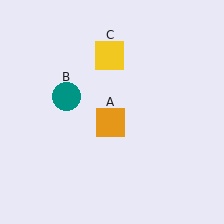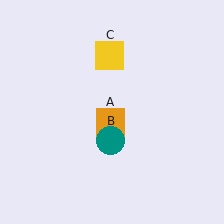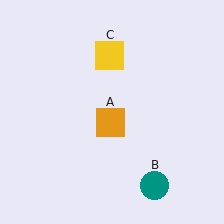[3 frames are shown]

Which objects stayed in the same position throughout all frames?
Orange square (object A) and yellow square (object C) remained stationary.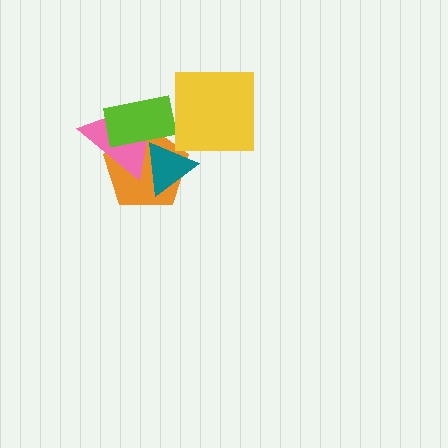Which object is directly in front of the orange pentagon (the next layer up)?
The pink triangle is directly in front of the orange pentagon.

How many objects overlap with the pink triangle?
3 objects overlap with the pink triangle.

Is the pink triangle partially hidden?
Yes, it is partially covered by another shape.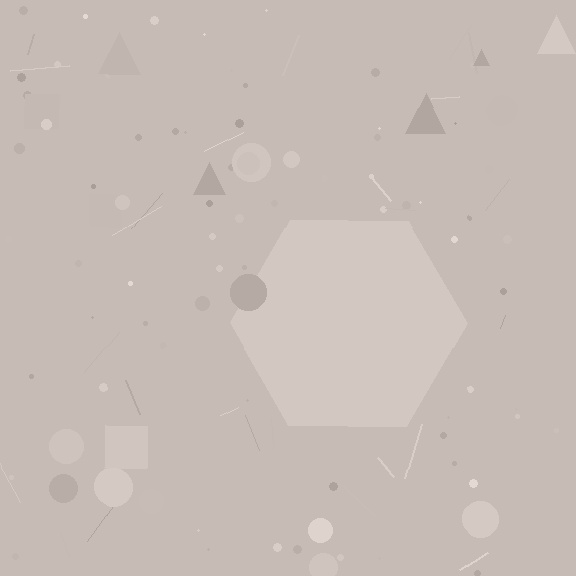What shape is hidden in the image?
A hexagon is hidden in the image.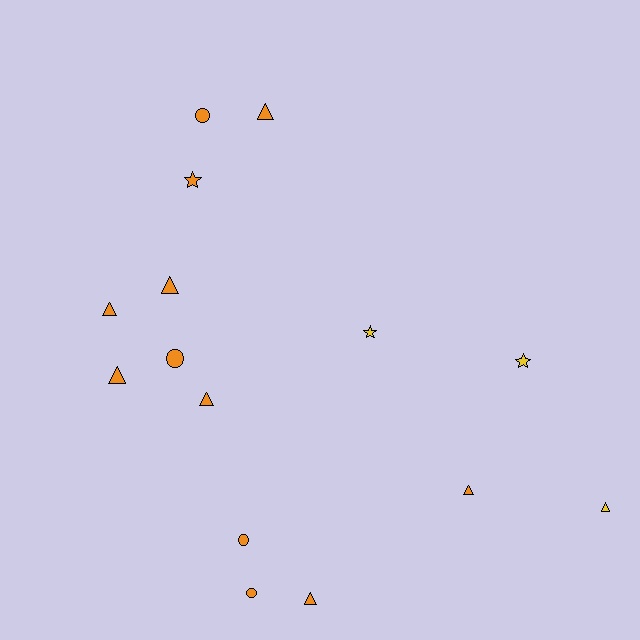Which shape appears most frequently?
Triangle, with 8 objects.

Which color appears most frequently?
Orange, with 12 objects.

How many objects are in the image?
There are 15 objects.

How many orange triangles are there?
There are 7 orange triangles.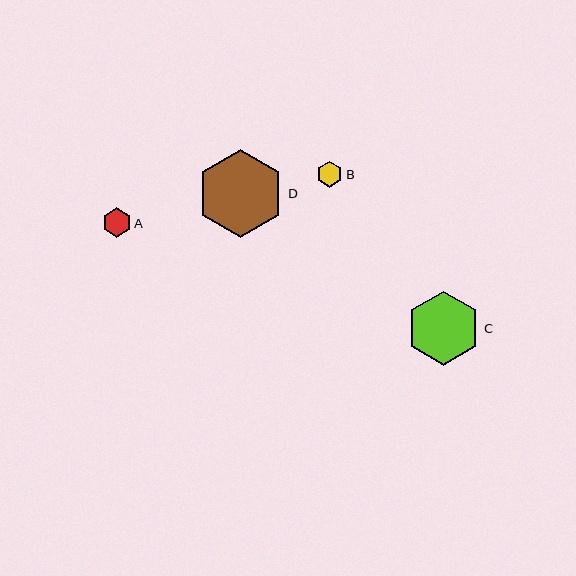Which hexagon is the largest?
Hexagon D is the largest with a size of approximately 88 pixels.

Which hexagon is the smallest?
Hexagon B is the smallest with a size of approximately 25 pixels.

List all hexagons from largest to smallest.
From largest to smallest: D, C, A, B.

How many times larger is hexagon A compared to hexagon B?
Hexagon A is approximately 1.2 times the size of hexagon B.